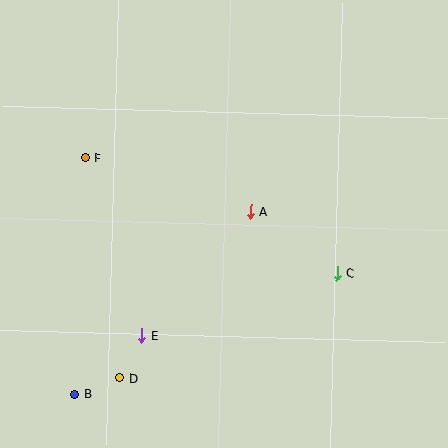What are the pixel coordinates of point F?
Point F is at (85, 158).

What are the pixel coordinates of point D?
Point D is at (120, 378).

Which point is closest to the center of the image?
Point A at (250, 212) is closest to the center.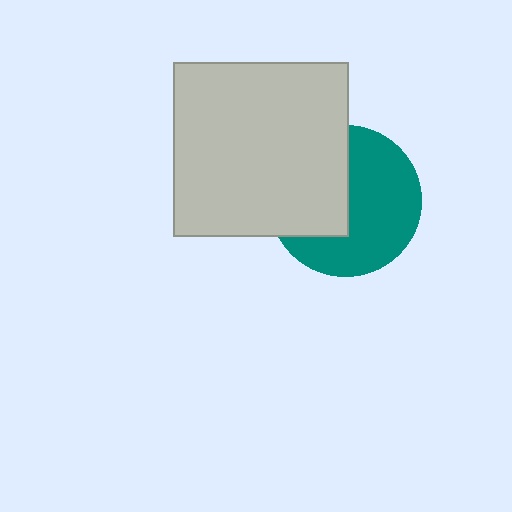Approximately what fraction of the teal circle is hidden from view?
Roughly 42% of the teal circle is hidden behind the light gray square.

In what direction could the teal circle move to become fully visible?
The teal circle could move right. That would shift it out from behind the light gray square entirely.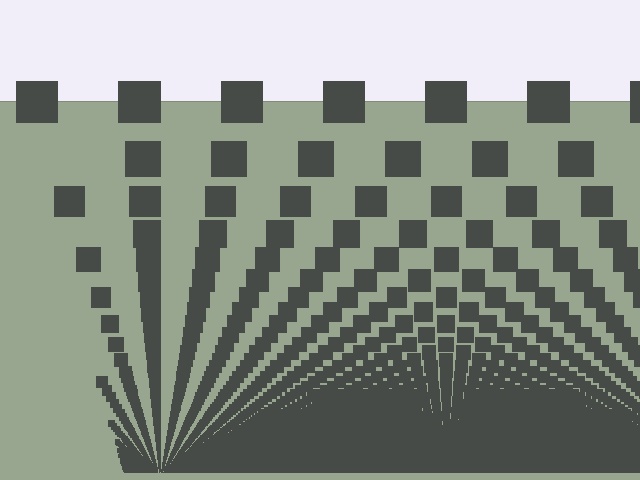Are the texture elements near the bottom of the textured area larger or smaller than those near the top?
Smaller. The gradient is inverted — elements near the bottom are smaller and denser.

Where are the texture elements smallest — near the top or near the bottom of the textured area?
Near the bottom.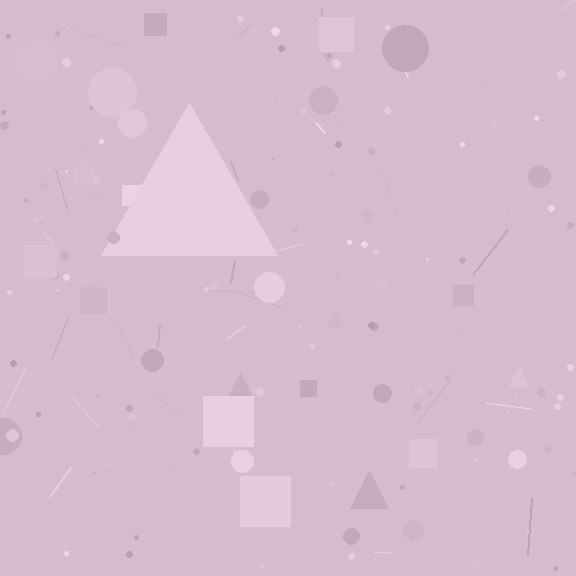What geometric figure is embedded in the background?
A triangle is embedded in the background.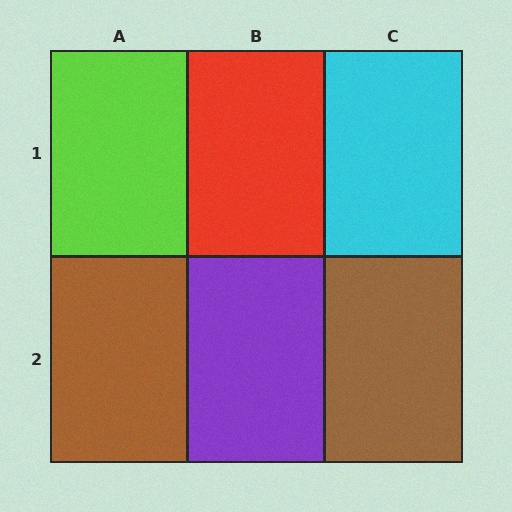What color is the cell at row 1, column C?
Cyan.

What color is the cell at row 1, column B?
Red.